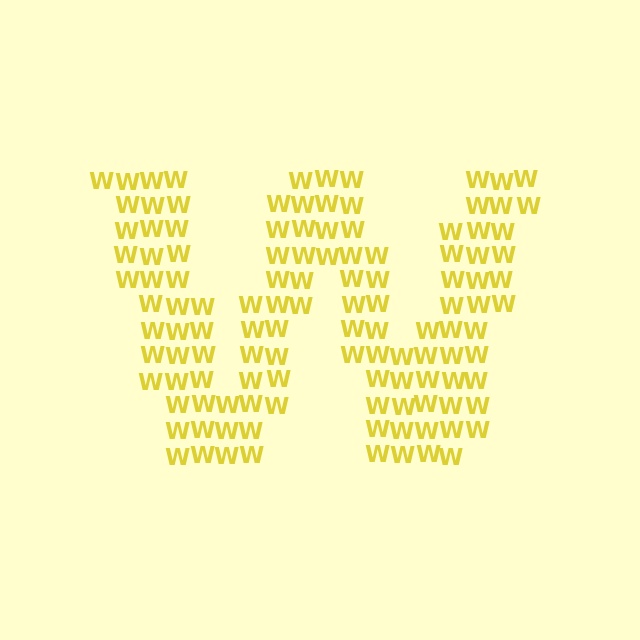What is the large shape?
The large shape is the letter W.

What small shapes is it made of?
It is made of small letter W's.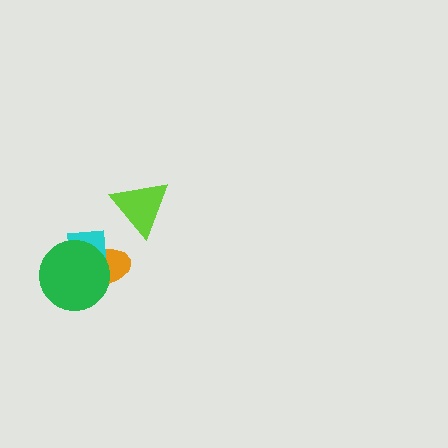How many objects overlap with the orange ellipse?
2 objects overlap with the orange ellipse.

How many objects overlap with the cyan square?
2 objects overlap with the cyan square.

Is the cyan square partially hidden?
Yes, it is partially covered by another shape.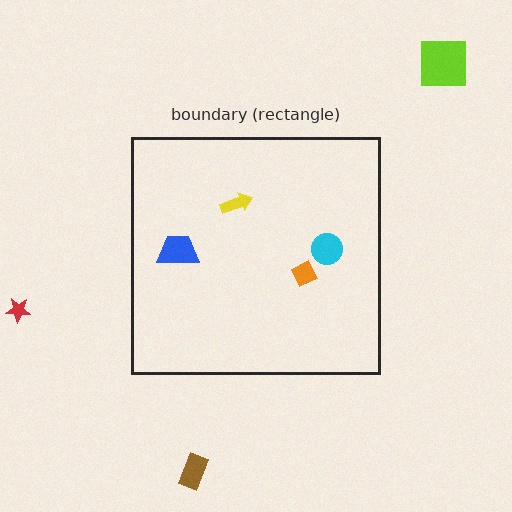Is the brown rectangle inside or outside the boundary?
Outside.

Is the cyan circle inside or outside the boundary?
Inside.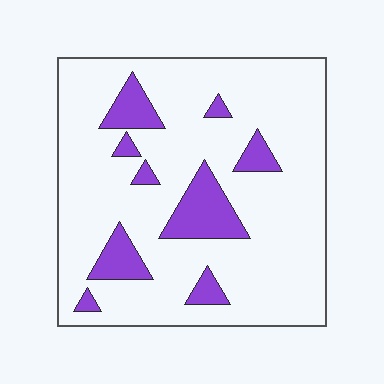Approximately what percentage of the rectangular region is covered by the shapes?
Approximately 15%.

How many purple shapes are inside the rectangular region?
9.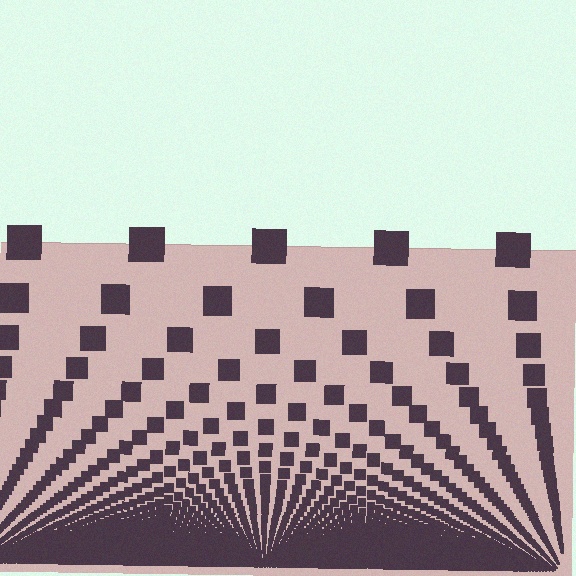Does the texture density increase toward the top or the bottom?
Density increases toward the bottom.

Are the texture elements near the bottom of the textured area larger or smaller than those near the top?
Smaller. The gradient is inverted — elements near the bottom are smaller and denser.